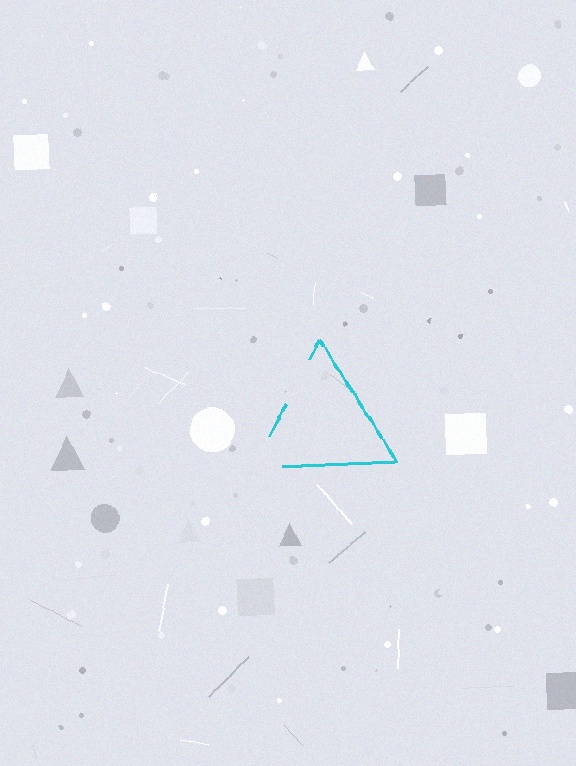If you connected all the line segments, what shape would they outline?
They would outline a triangle.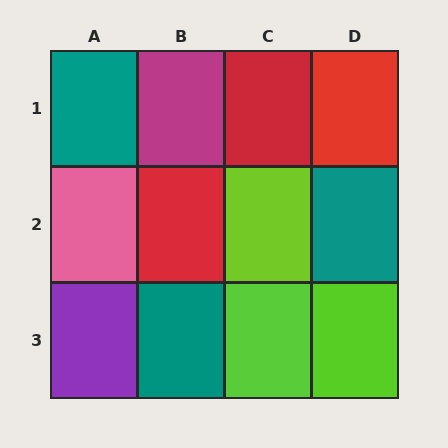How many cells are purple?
1 cell is purple.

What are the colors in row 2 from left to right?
Pink, red, lime, teal.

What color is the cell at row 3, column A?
Purple.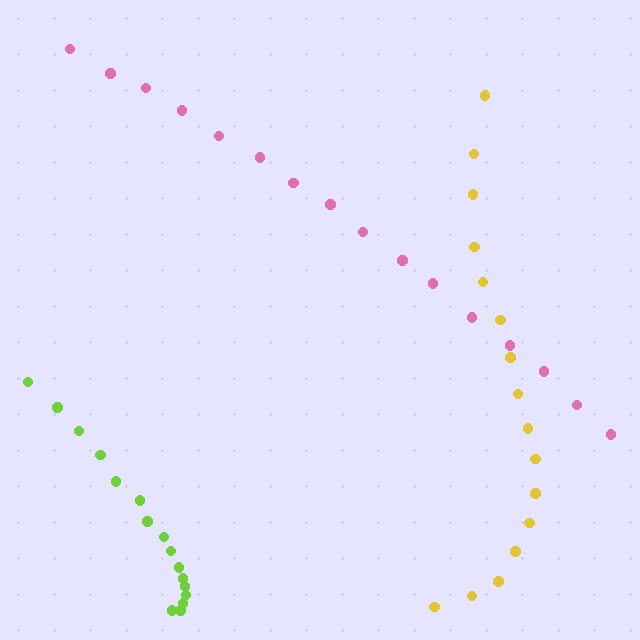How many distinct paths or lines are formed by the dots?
There are 3 distinct paths.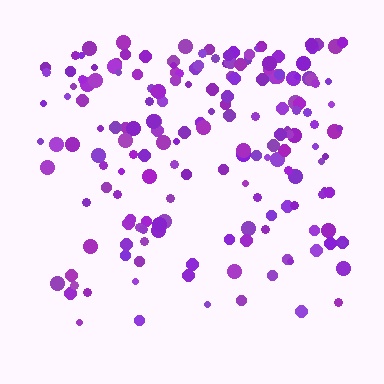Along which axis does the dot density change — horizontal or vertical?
Vertical.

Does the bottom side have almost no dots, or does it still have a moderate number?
Still a moderate number, just noticeably fewer than the top.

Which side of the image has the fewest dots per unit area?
The bottom.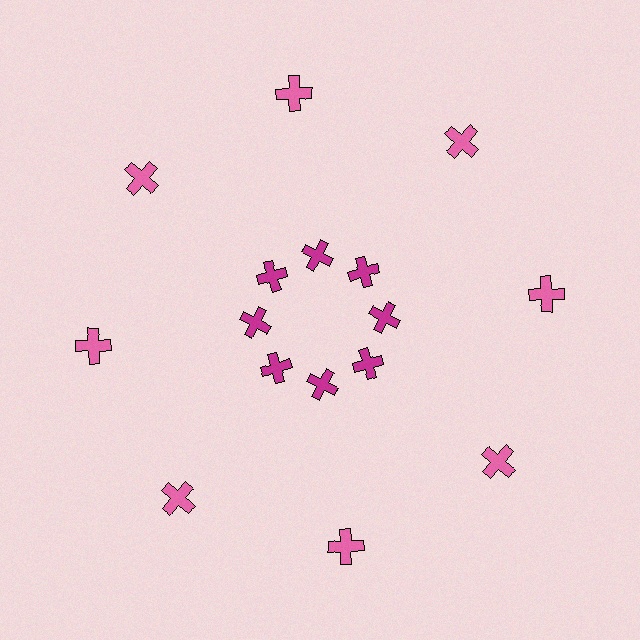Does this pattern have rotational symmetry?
Yes, this pattern has 8-fold rotational symmetry. It looks the same after rotating 45 degrees around the center.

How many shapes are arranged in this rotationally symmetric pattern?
There are 16 shapes, arranged in 8 groups of 2.